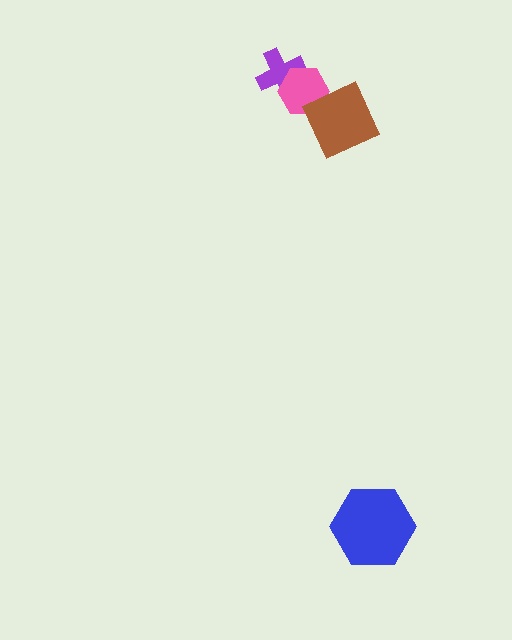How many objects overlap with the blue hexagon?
0 objects overlap with the blue hexagon.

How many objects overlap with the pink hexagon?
2 objects overlap with the pink hexagon.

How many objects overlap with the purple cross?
1 object overlaps with the purple cross.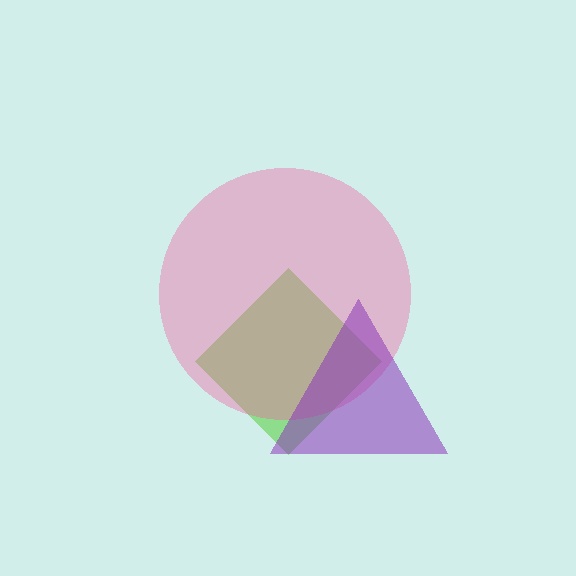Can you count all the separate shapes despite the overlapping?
Yes, there are 3 separate shapes.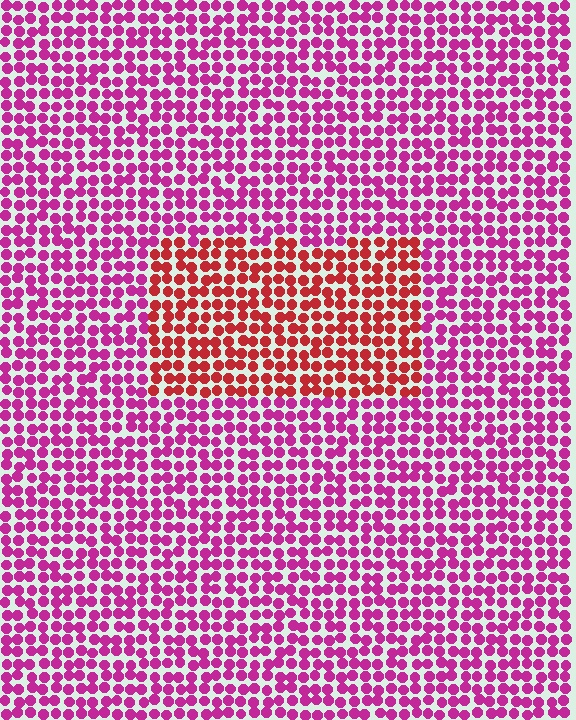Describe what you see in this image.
The image is filled with small magenta elements in a uniform arrangement. A rectangle-shaped region is visible where the elements are tinted to a slightly different hue, forming a subtle color boundary.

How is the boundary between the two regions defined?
The boundary is defined purely by a slight shift in hue (about 40 degrees). Spacing, size, and orientation are identical on both sides.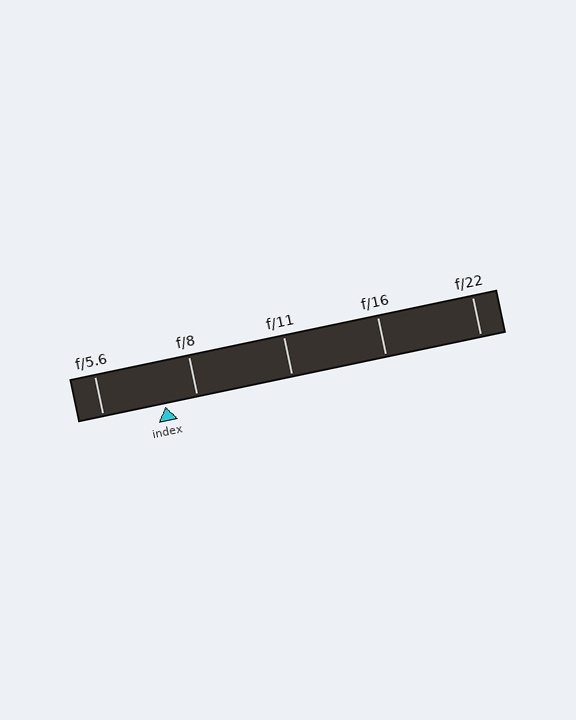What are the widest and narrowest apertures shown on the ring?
The widest aperture shown is f/5.6 and the narrowest is f/22.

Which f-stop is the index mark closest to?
The index mark is closest to f/8.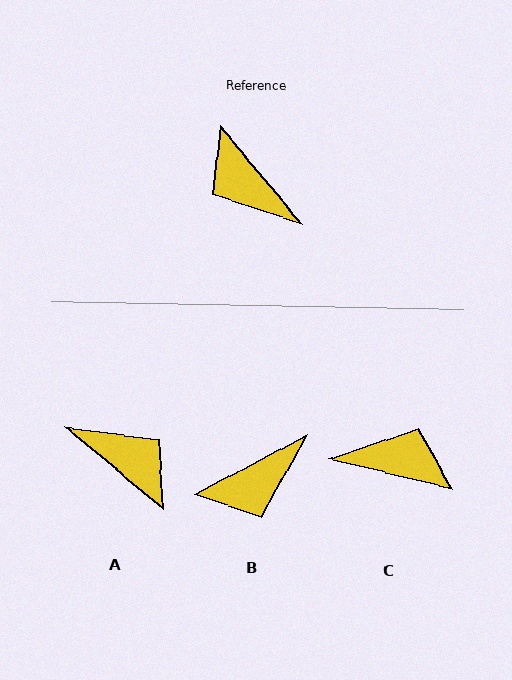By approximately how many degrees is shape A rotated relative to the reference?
Approximately 170 degrees clockwise.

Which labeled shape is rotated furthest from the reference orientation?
A, about 170 degrees away.